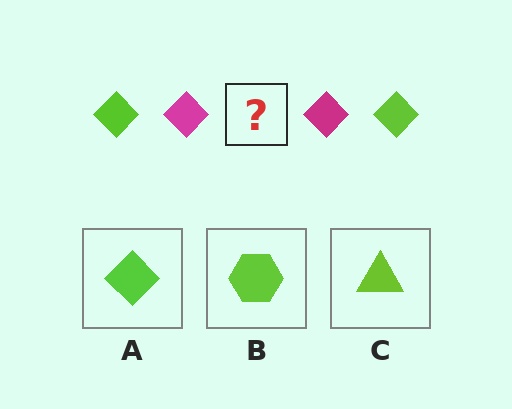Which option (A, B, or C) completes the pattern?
A.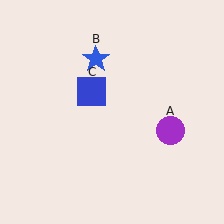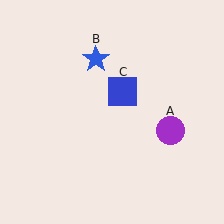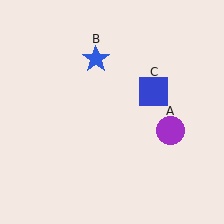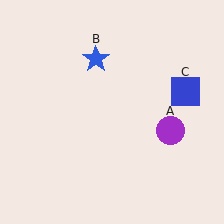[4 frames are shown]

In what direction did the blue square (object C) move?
The blue square (object C) moved right.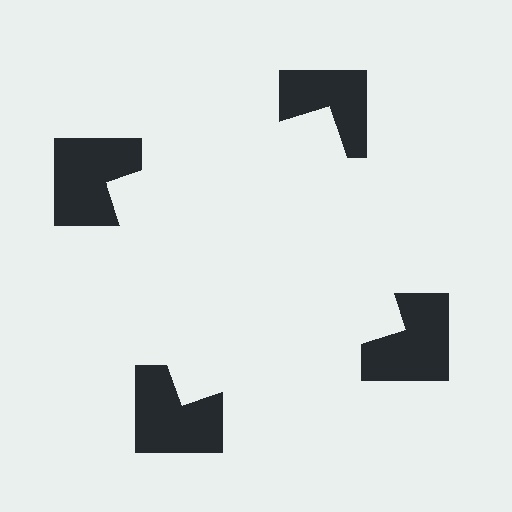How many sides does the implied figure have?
4 sides.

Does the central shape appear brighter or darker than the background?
It typically appears slightly brighter than the background, even though no actual brightness change is drawn.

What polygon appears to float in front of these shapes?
An illusory square — its edges are inferred from the aligned wedge cuts in the notched squares, not physically drawn.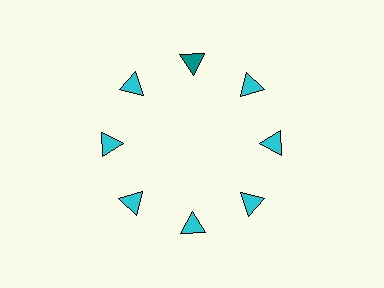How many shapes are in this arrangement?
There are 8 shapes arranged in a ring pattern.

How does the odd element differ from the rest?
It has a different color: teal instead of cyan.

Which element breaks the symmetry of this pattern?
The teal triangle at roughly the 12 o'clock position breaks the symmetry. All other shapes are cyan triangles.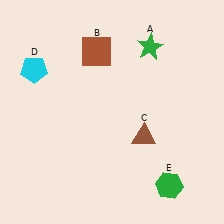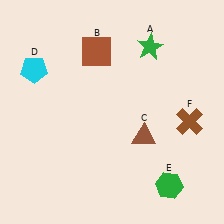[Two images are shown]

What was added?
A brown cross (F) was added in Image 2.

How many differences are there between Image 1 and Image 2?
There is 1 difference between the two images.